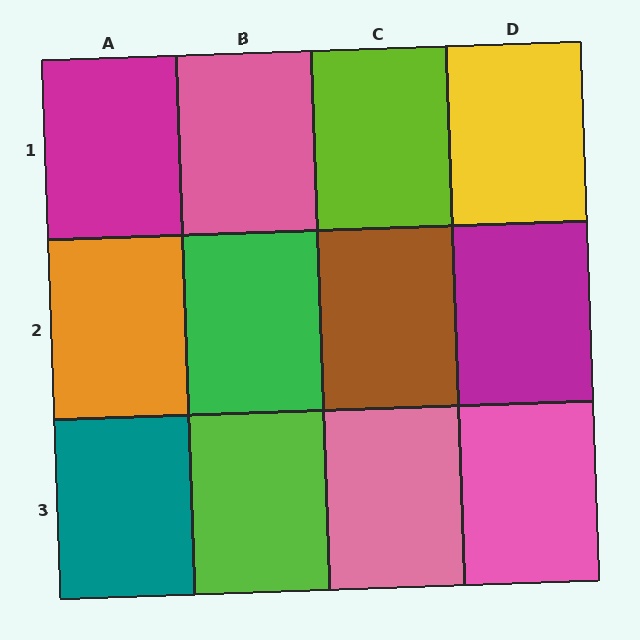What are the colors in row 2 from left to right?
Orange, green, brown, magenta.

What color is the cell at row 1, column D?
Yellow.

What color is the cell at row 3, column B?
Lime.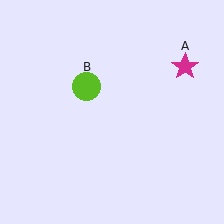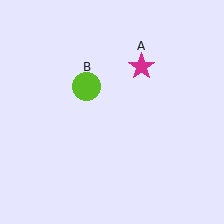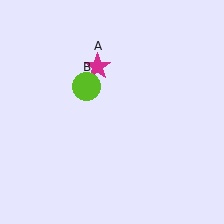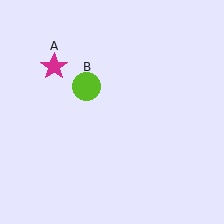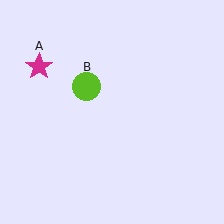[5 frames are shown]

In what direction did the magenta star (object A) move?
The magenta star (object A) moved left.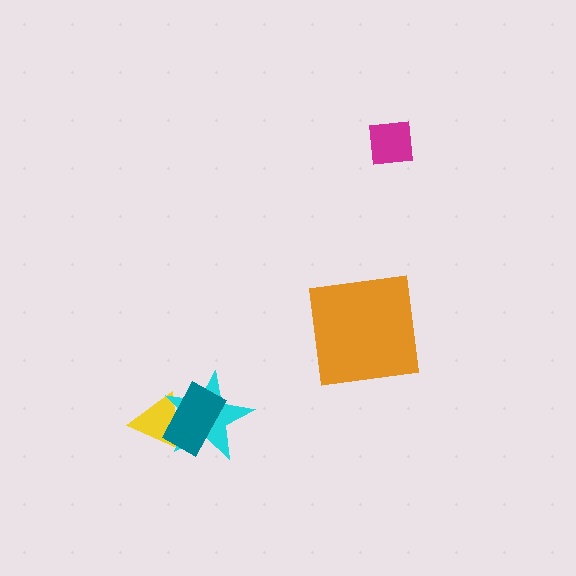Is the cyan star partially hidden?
Yes, it is partially covered by another shape.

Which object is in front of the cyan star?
The teal rectangle is in front of the cyan star.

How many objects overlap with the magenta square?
0 objects overlap with the magenta square.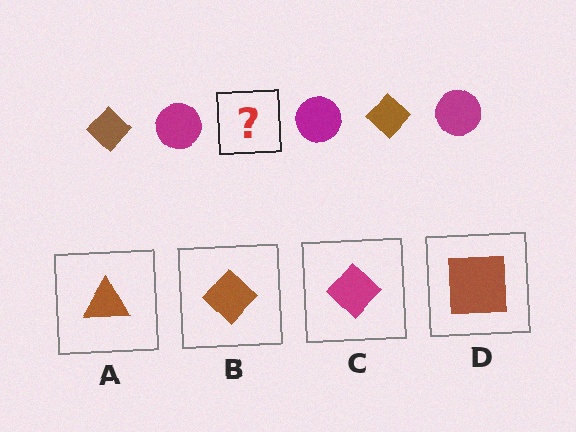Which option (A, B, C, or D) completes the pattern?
B.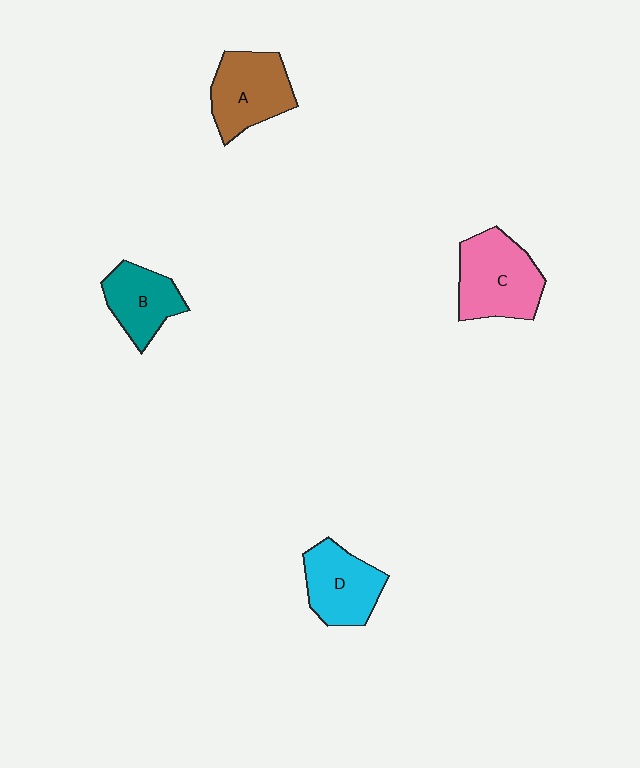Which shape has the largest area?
Shape C (pink).